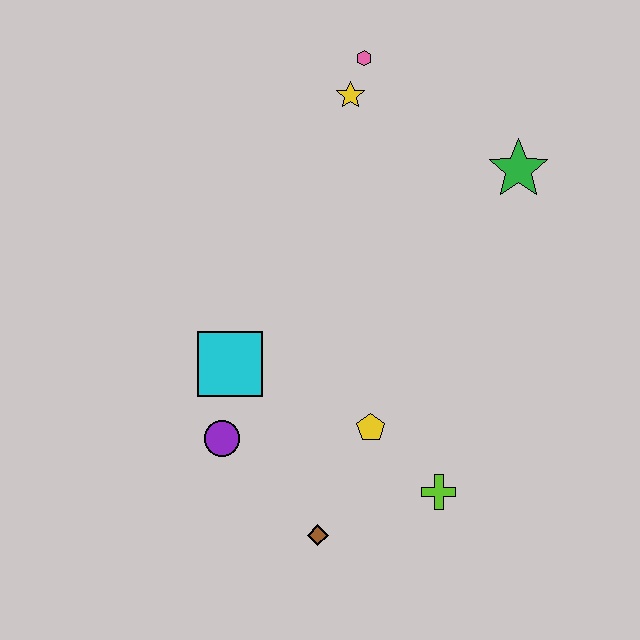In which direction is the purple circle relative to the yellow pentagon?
The purple circle is to the left of the yellow pentagon.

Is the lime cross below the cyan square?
Yes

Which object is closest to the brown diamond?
The yellow pentagon is closest to the brown diamond.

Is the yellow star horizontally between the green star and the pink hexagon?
No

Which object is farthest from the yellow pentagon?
The pink hexagon is farthest from the yellow pentagon.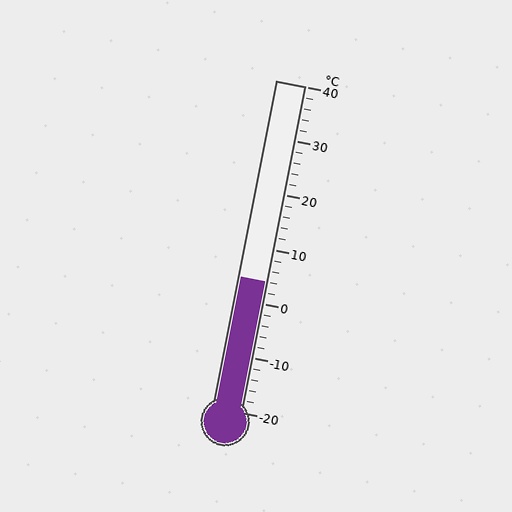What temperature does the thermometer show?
The thermometer shows approximately 4°C.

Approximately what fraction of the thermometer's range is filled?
The thermometer is filled to approximately 40% of its range.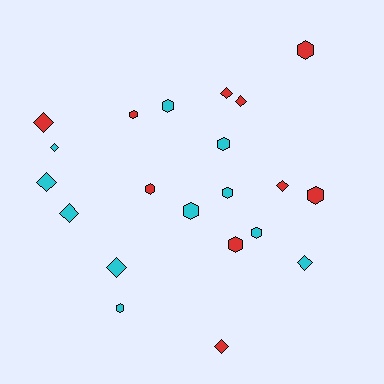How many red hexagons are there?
There are 5 red hexagons.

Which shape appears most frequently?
Hexagon, with 11 objects.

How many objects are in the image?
There are 21 objects.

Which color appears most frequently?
Cyan, with 11 objects.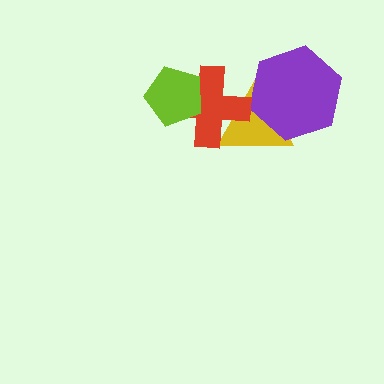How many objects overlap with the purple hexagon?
1 object overlaps with the purple hexagon.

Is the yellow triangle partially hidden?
Yes, it is partially covered by another shape.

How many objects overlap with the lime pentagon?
1 object overlaps with the lime pentagon.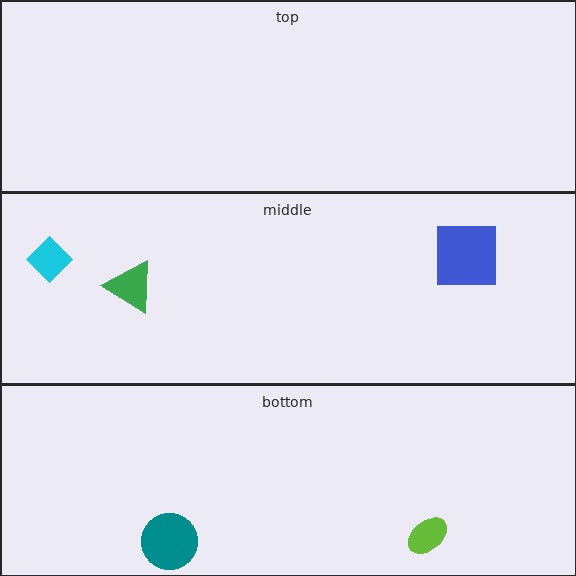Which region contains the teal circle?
The bottom region.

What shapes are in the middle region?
The blue square, the green triangle, the cyan diamond.